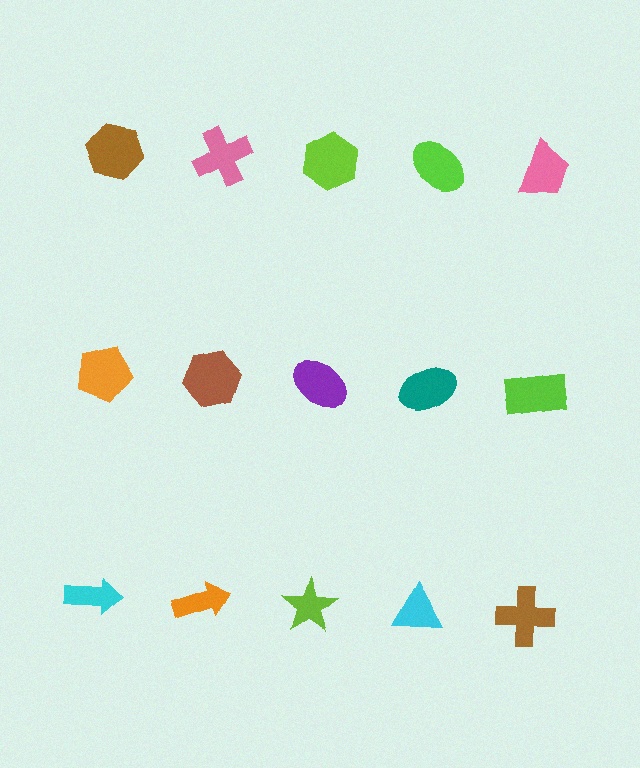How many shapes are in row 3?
5 shapes.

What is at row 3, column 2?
An orange arrow.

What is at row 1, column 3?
A lime hexagon.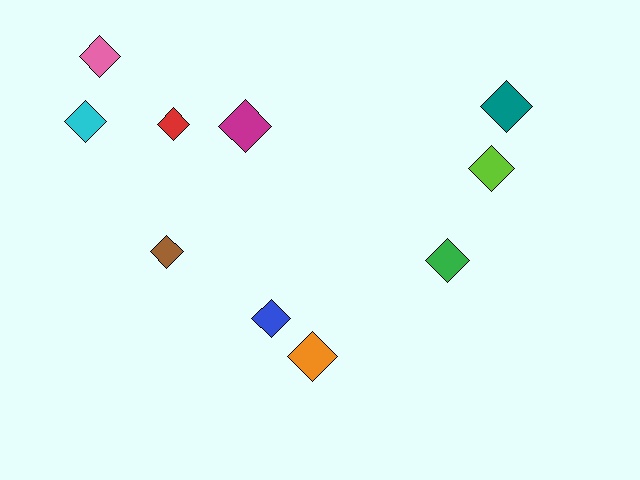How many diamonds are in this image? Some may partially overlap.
There are 10 diamonds.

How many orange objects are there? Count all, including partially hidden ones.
There is 1 orange object.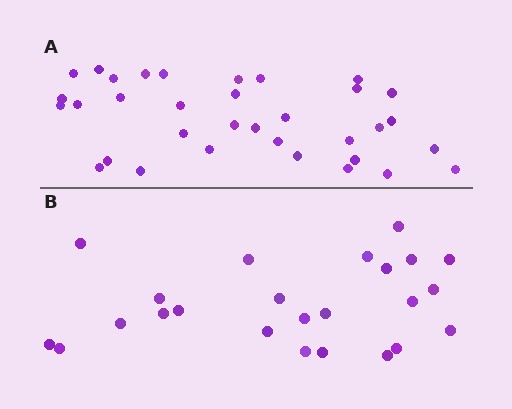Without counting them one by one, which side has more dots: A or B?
Region A (the top region) has more dots.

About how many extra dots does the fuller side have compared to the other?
Region A has roughly 10 or so more dots than region B.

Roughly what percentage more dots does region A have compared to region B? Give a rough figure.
About 40% more.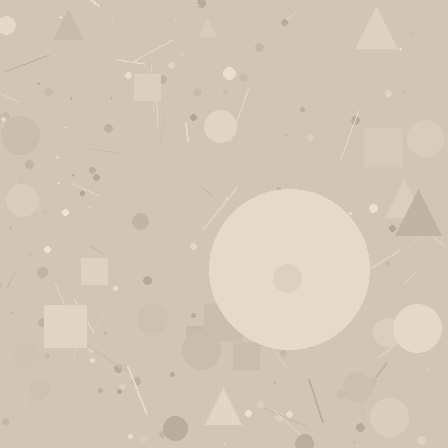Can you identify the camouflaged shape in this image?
The camouflaged shape is a circle.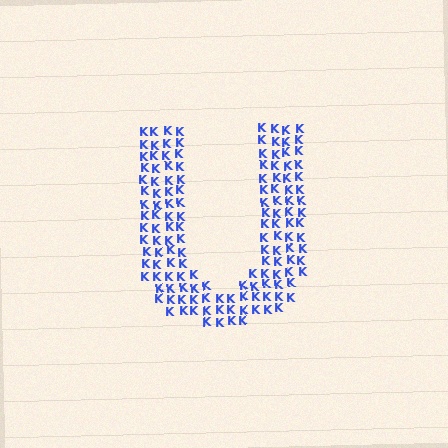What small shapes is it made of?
It is made of small letter K's.